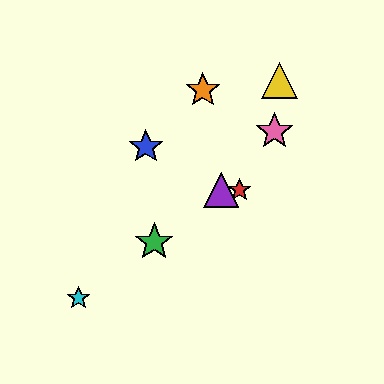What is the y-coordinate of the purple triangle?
The purple triangle is at y≈190.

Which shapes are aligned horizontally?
The red star, the purple triangle are aligned horizontally.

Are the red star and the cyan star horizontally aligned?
No, the red star is at y≈190 and the cyan star is at y≈298.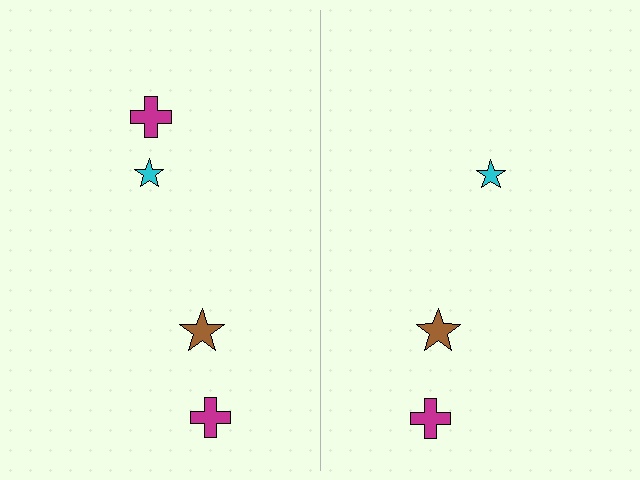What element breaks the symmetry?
A magenta cross is missing from the right side.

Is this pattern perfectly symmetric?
No, the pattern is not perfectly symmetric. A magenta cross is missing from the right side.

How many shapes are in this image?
There are 7 shapes in this image.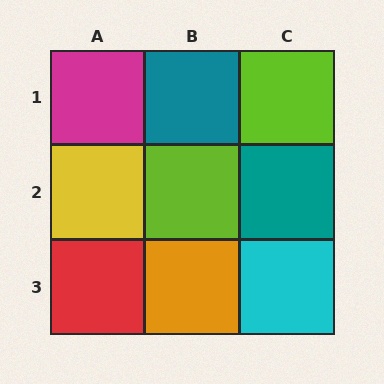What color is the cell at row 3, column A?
Red.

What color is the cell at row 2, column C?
Teal.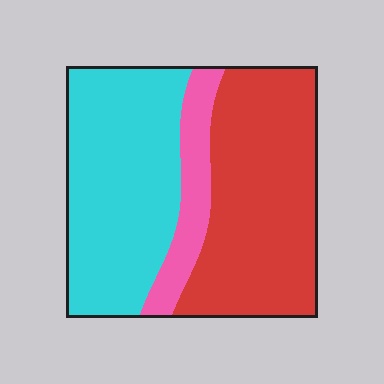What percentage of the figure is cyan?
Cyan covers 43% of the figure.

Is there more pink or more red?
Red.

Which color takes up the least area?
Pink, at roughly 10%.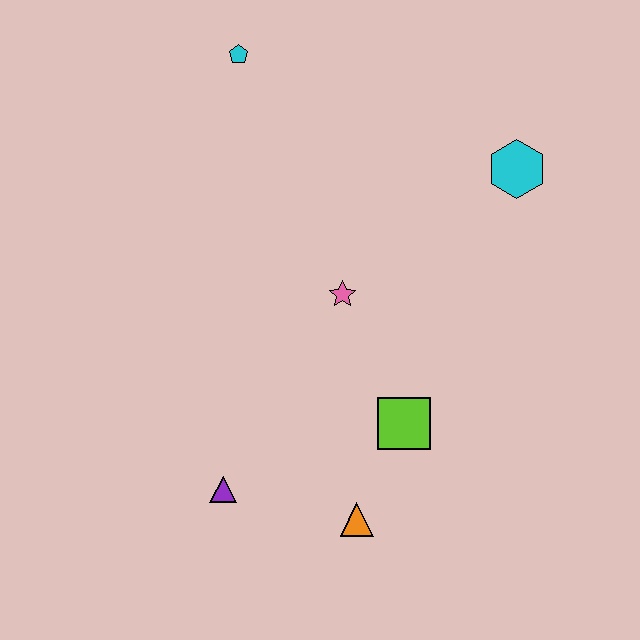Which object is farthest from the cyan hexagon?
The purple triangle is farthest from the cyan hexagon.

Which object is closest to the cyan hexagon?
The pink star is closest to the cyan hexagon.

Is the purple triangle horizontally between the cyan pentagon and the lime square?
No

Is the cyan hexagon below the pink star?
No